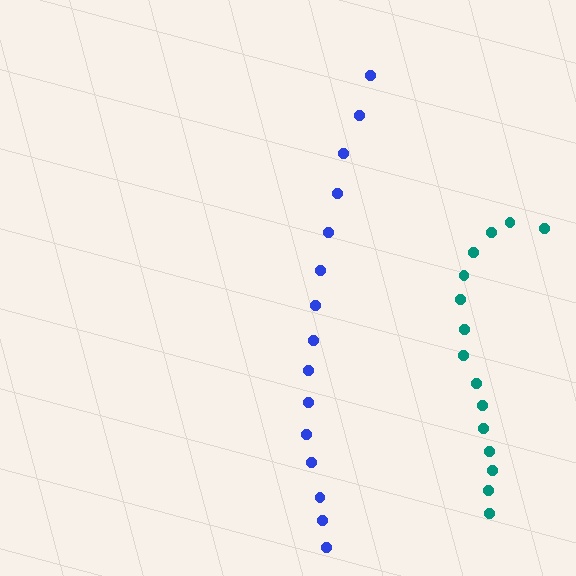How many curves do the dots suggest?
There are 2 distinct paths.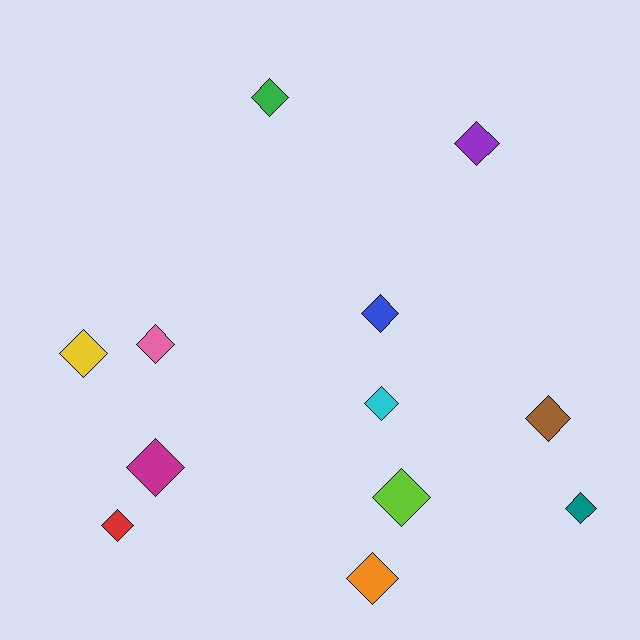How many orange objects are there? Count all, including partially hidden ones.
There is 1 orange object.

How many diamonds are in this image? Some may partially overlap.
There are 12 diamonds.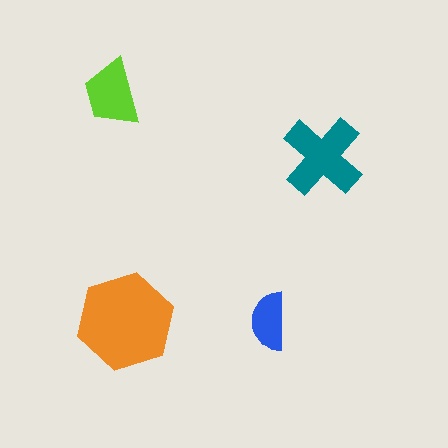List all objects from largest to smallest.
The orange hexagon, the teal cross, the lime trapezoid, the blue semicircle.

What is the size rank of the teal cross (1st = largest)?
2nd.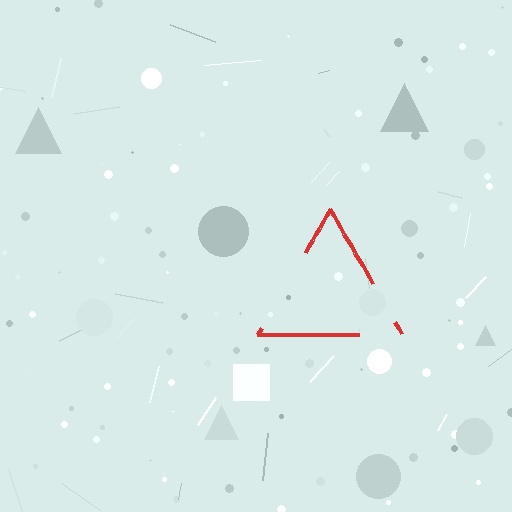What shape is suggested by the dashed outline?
The dashed outline suggests a triangle.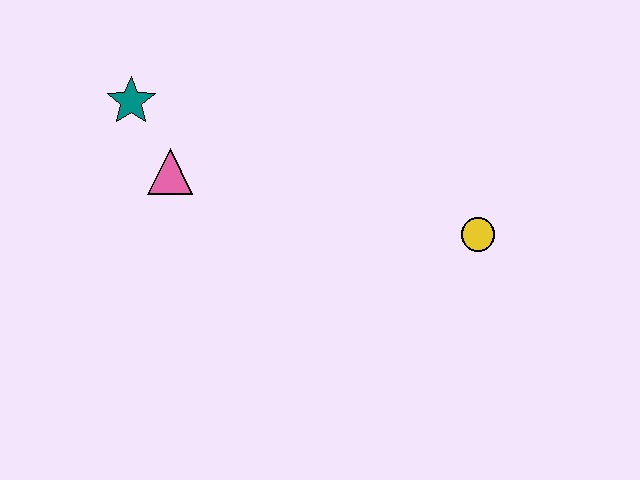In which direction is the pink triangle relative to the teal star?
The pink triangle is below the teal star.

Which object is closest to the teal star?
The pink triangle is closest to the teal star.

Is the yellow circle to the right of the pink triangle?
Yes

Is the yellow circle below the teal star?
Yes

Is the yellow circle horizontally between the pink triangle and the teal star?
No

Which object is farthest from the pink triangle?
The yellow circle is farthest from the pink triangle.